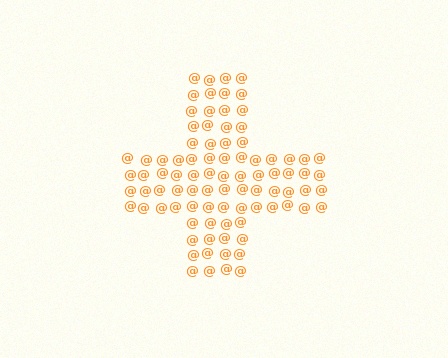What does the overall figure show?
The overall figure shows a cross.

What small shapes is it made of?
It is made of small at signs.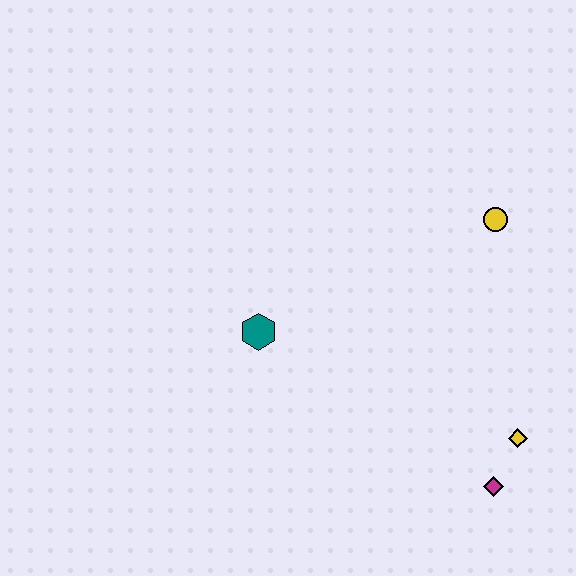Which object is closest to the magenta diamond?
The yellow diamond is closest to the magenta diamond.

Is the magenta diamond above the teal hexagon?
No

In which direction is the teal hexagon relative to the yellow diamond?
The teal hexagon is to the left of the yellow diamond.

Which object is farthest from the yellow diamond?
The teal hexagon is farthest from the yellow diamond.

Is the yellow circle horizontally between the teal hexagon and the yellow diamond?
Yes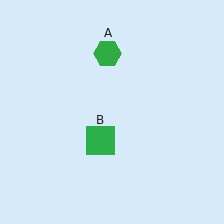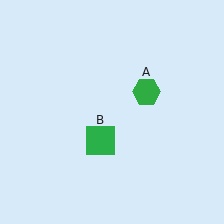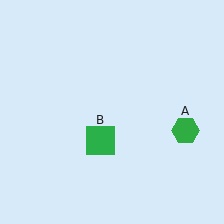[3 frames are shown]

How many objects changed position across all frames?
1 object changed position: green hexagon (object A).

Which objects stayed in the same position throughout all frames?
Green square (object B) remained stationary.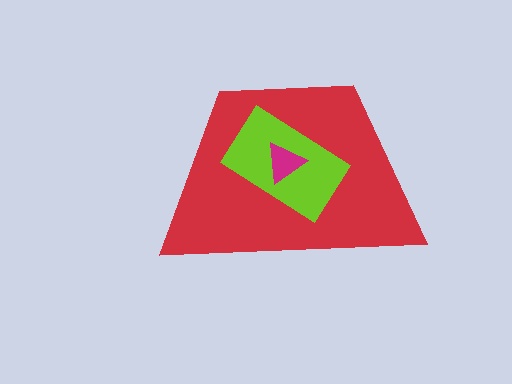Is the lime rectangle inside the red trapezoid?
Yes.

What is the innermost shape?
The magenta triangle.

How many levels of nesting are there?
3.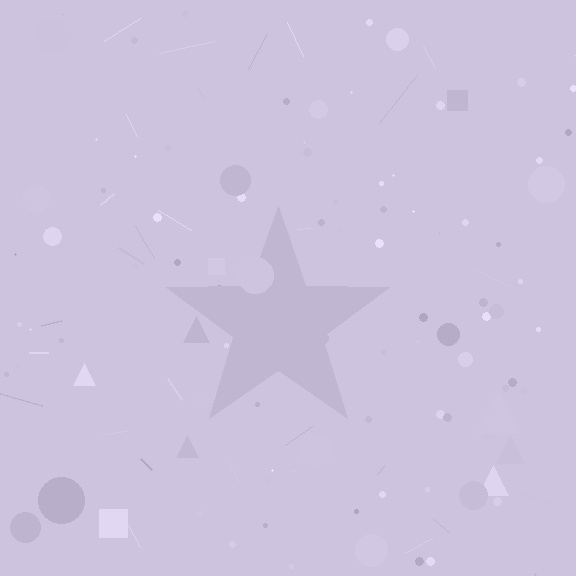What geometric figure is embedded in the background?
A star is embedded in the background.